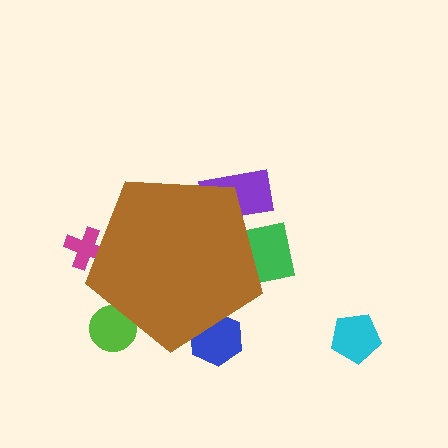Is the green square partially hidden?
Yes, the green square is partially hidden behind the brown pentagon.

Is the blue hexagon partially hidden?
Yes, the blue hexagon is partially hidden behind the brown pentagon.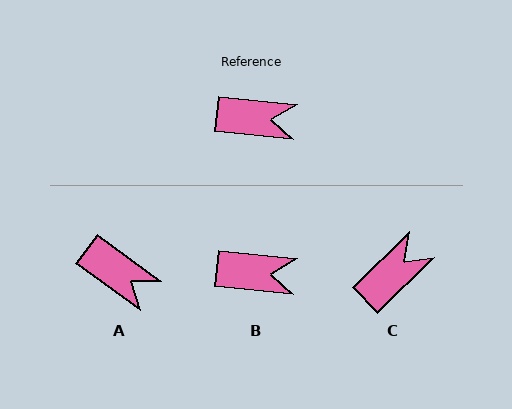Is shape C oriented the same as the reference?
No, it is off by about 50 degrees.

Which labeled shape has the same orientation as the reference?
B.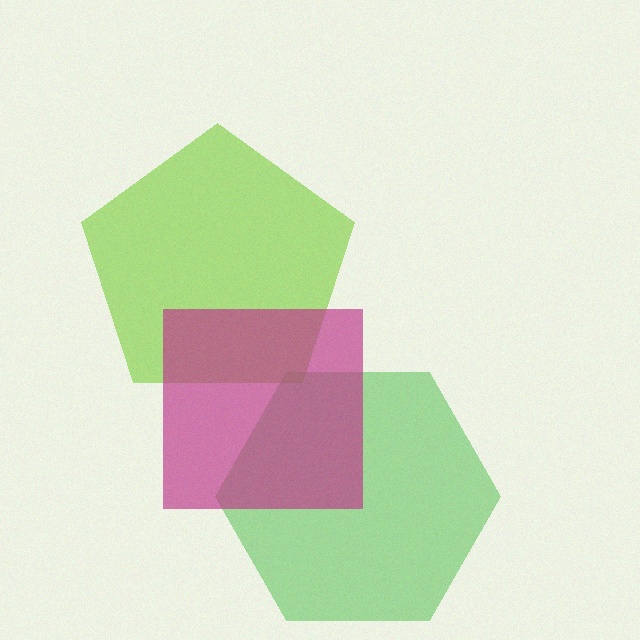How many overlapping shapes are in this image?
There are 3 overlapping shapes in the image.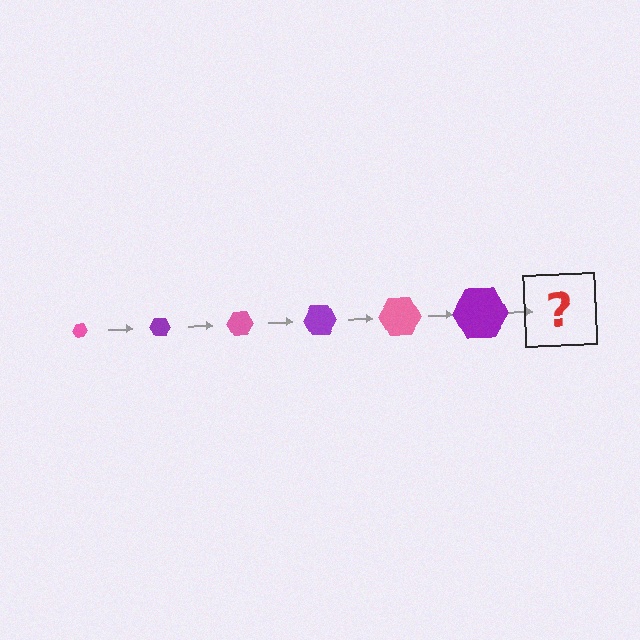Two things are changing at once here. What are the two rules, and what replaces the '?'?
The two rules are that the hexagon grows larger each step and the color cycles through pink and purple. The '?' should be a pink hexagon, larger than the previous one.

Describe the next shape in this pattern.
It should be a pink hexagon, larger than the previous one.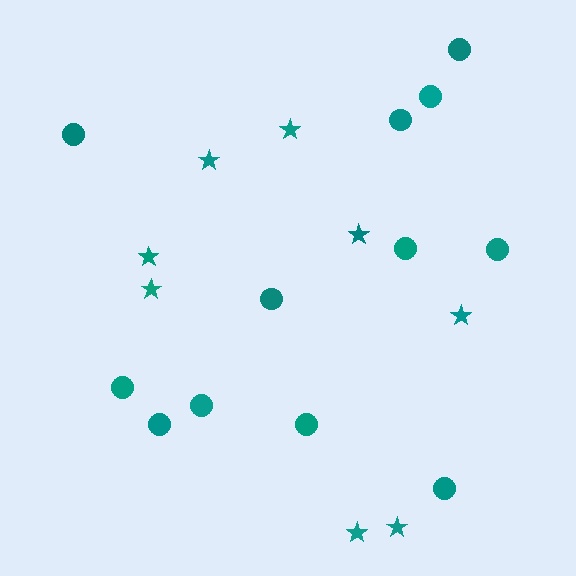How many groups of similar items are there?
There are 2 groups: one group of circles (12) and one group of stars (8).